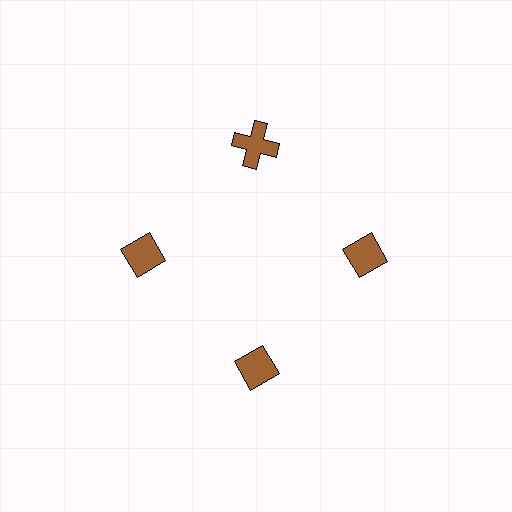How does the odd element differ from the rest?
It has a different shape: cross instead of diamond.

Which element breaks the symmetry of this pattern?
The brown cross at roughly the 12 o'clock position breaks the symmetry. All other shapes are brown diamonds.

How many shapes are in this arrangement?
There are 4 shapes arranged in a ring pattern.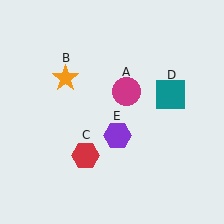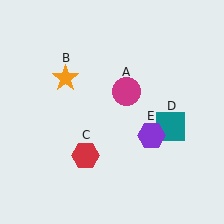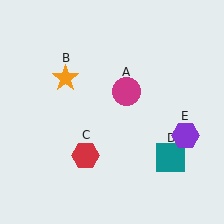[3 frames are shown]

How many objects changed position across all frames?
2 objects changed position: teal square (object D), purple hexagon (object E).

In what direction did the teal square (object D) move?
The teal square (object D) moved down.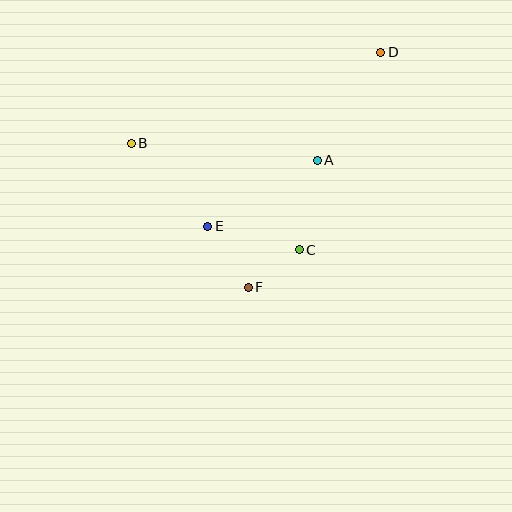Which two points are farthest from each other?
Points D and F are farthest from each other.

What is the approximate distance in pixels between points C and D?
The distance between C and D is approximately 214 pixels.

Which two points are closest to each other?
Points C and F are closest to each other.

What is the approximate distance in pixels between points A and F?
The distance between A and F is approximately 145 pixels.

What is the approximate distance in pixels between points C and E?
The distance between C and E is approximately 95 pixels.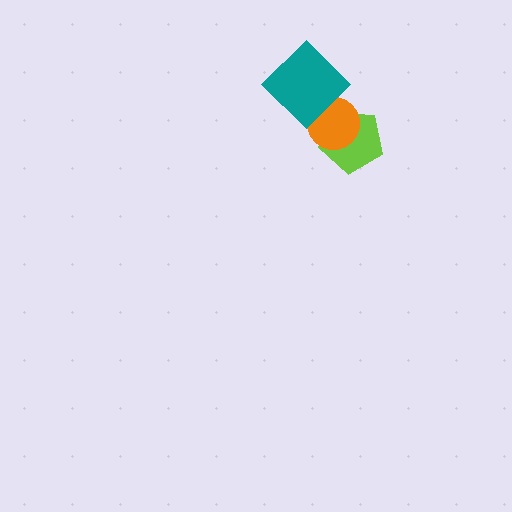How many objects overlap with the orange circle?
2 objects overlap with the orange circle.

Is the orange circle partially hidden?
Yes, it is partially covered by another shape.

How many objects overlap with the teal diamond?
1 object overlaps with the teal diamond.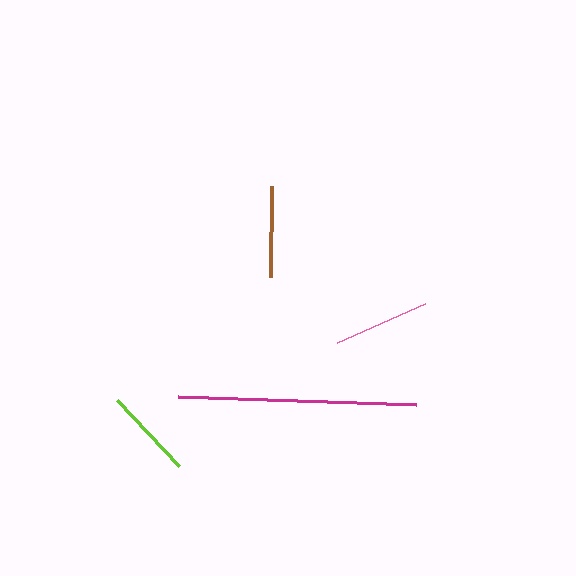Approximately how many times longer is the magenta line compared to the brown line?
The magenta line is approximately 2.6 times the length of the brown line.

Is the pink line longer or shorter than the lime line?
The pink line is longer than the lime line.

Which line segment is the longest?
The magenta line is the longest at approximately 238 pixels.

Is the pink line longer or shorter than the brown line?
The pink line is longer than the brown line.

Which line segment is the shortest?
The lime line is the shortest at approximately 90 pixels.